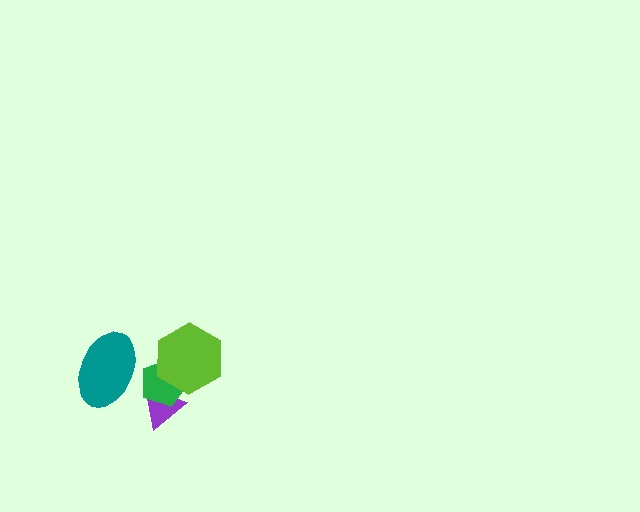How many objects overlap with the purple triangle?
2 objects overlap with the purple triangle.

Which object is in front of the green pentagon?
The lime hexagon is in front of the green pentagon.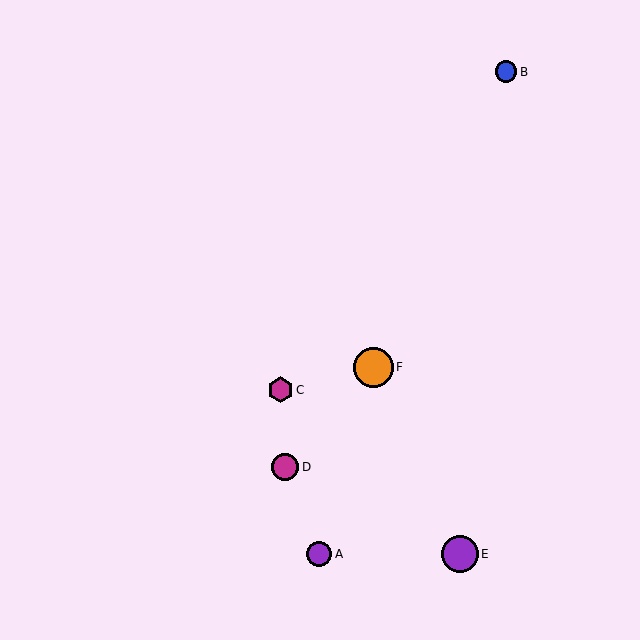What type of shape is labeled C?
Shape C is a magenta hexagon.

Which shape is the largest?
The orange circle (labeled F) is the largest.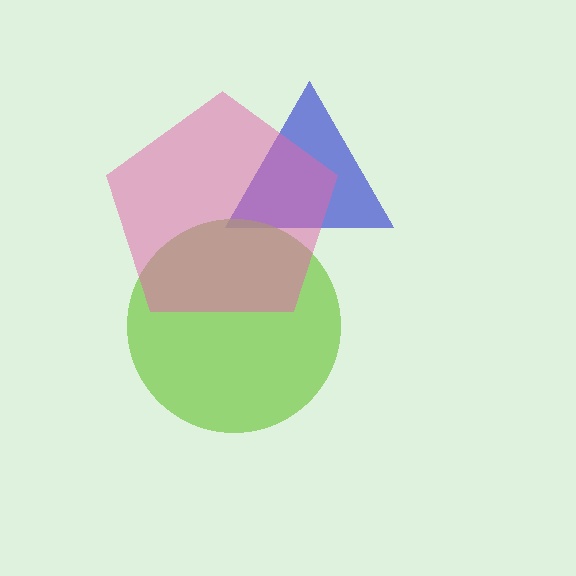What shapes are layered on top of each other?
The layered shapes are: a blue triangle, a lime circle, a pink pentagon.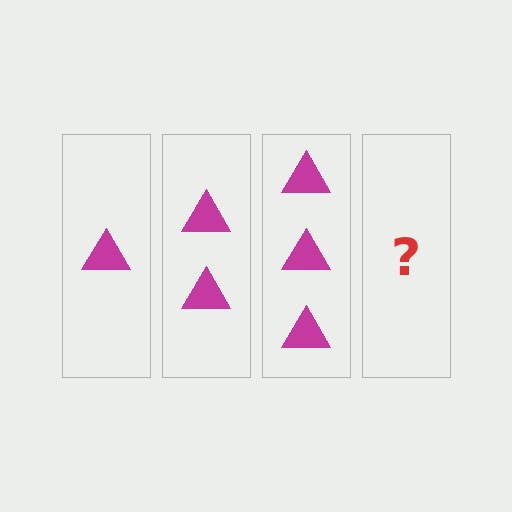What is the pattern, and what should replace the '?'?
The pattern is that each step adds one more triangle. The '?' should be 4 triangles.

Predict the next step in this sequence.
The next step is 4 triangles.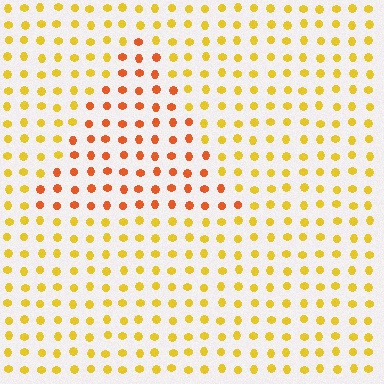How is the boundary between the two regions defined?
The boundary is defined purely by a slight shift in hue (about 35 degrees). Spacing, size, and orientation are identical on both sides.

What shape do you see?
I see a triangle.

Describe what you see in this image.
The image is filled with small yellow elements in a uniform arrangement. A triangle-shaped region is visible where the elements are tinted to a slightly different hue, forming a subtle color boundary.